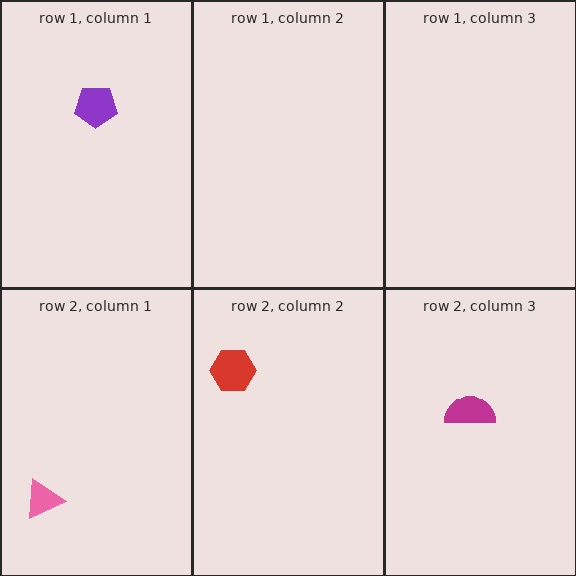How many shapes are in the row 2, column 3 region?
1.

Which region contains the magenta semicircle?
The row 2, column 3 region.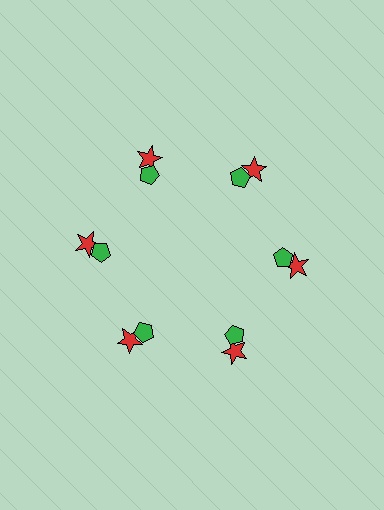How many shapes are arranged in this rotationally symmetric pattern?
There are 12 shapes, arranged in 6 groups of 2.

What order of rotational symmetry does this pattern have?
This pattern has 6-fold rotational symmetry.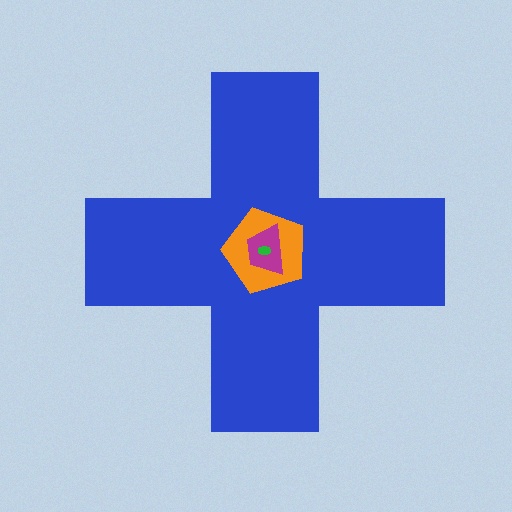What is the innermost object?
The green ellipse.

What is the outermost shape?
The blue cross.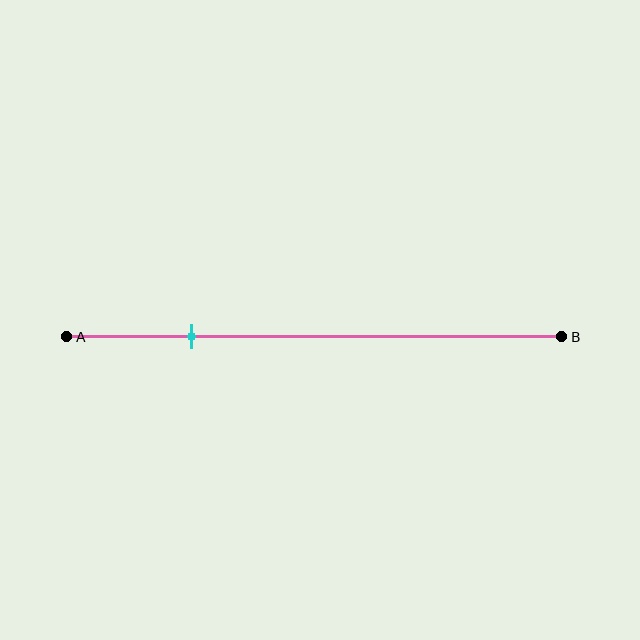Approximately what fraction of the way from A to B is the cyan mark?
The cyan mark is approximately 25% of the way from A to B.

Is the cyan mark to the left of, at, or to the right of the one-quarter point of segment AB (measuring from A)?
The cyan mark is approximately at the one-quarter point of segment AB.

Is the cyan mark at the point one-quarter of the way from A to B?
Yes, the mark is approximately at the one-quarter point.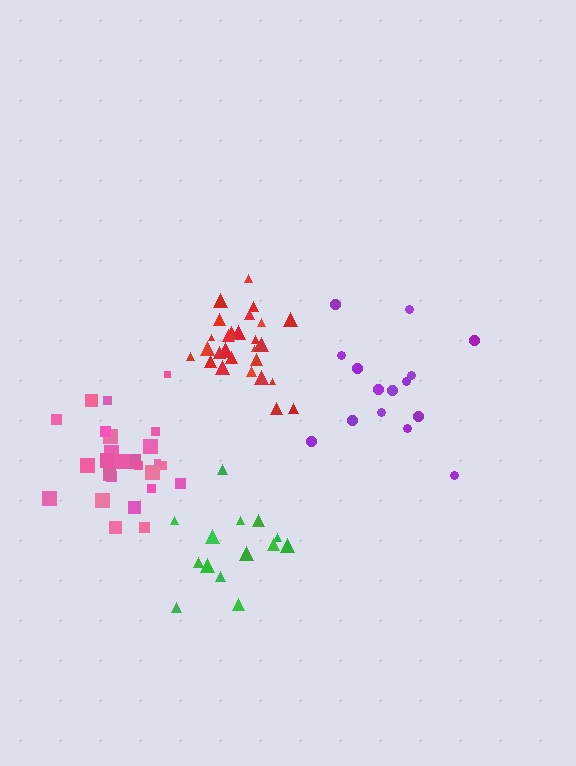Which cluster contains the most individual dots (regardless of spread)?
Red (30).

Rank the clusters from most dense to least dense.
red, pink, green, purple.